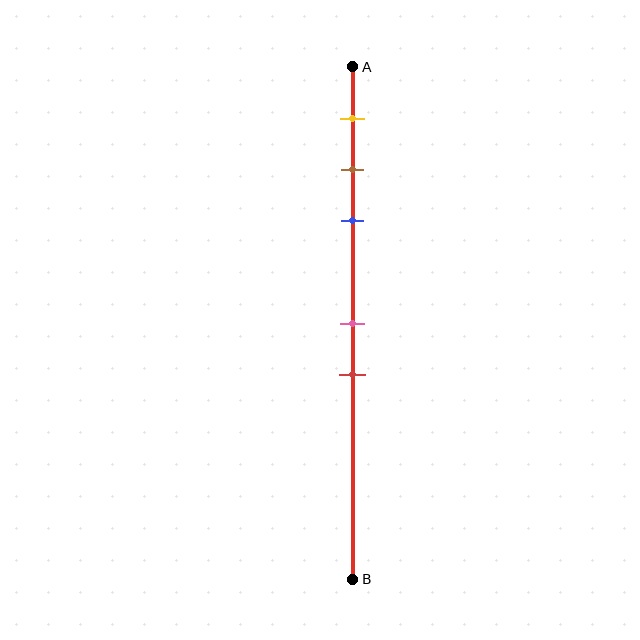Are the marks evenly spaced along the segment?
No, the marks are not evenly spaced.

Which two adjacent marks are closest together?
The brown and blue marks are the closest adjacent pair.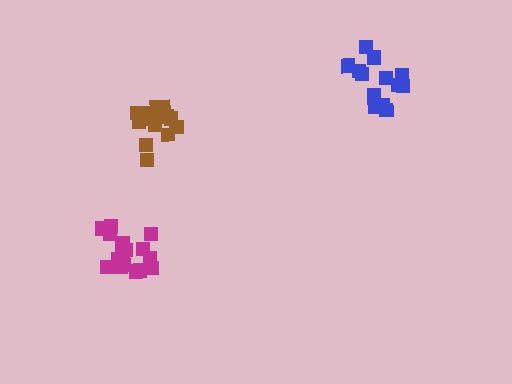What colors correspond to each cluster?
The clusters are colored: magenta, brown, blue.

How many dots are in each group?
Group 1: 16 dots, Group 2: 14 dots, Group 3: 13 dots (43 total).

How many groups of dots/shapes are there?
There are 3 groups.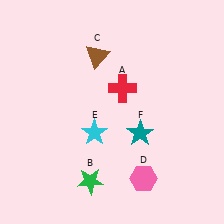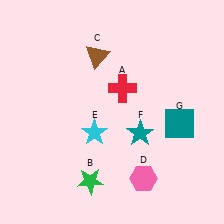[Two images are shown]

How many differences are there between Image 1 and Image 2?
There is 1 difference between the two images.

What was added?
A teal square (G) was added in Image 2.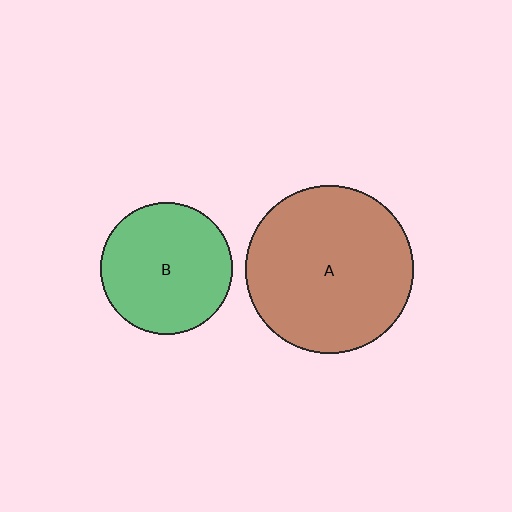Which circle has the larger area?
Circle A (brown).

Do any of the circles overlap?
No, none of the circles overlap.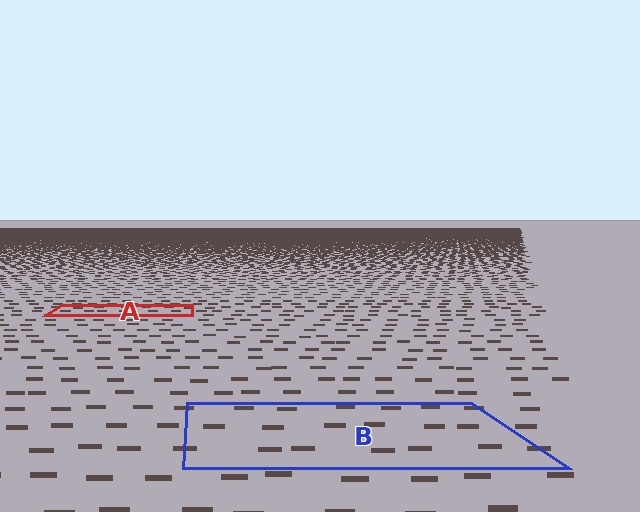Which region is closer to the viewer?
Region B is closer. The texture elements there are larger and more spread out.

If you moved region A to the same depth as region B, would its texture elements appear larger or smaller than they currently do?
They would appear larger. At a closer depth, the same texture elements are projected at a bigger on-screen size.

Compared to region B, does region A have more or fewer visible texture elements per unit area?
Region A has more texture elements per unit area — they are packed more densely because it is farther away.